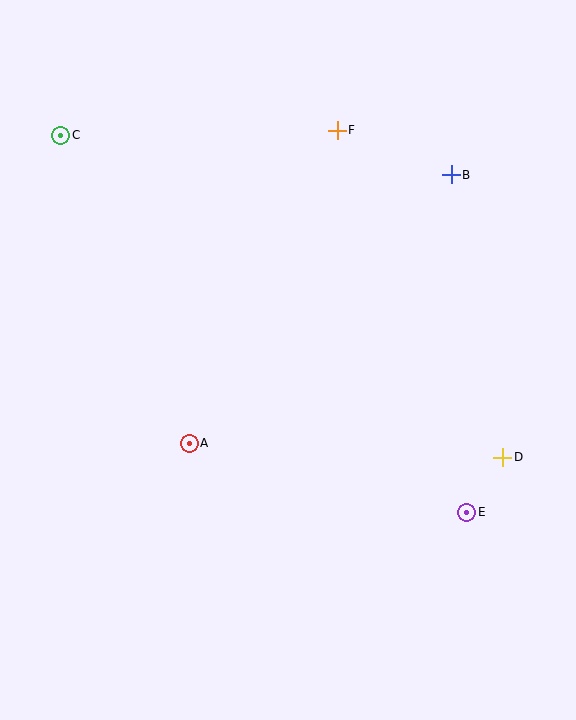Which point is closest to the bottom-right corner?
Point E is closest to the bottom-right corner.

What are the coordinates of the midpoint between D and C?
The midpoint between D and C is at (282, 296).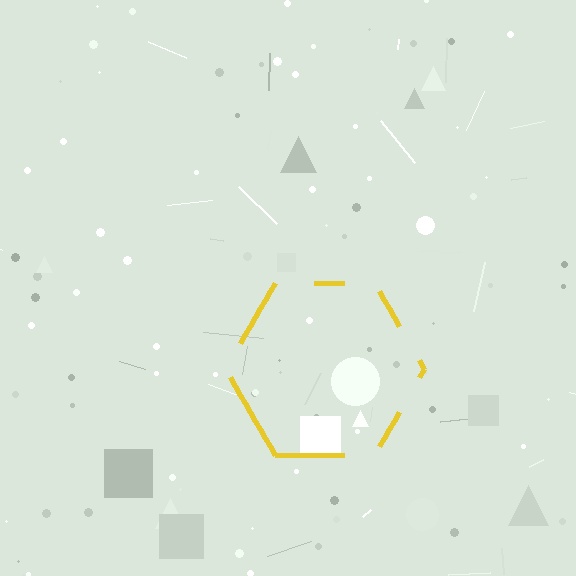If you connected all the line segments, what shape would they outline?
They would outline a hexagon.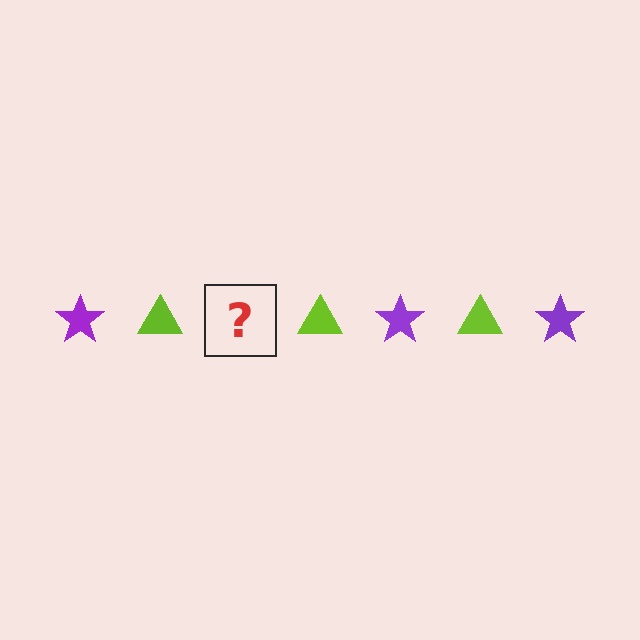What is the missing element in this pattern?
The missing element is a purple star.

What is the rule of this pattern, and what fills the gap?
The rule is that the pattern alternates between purple star and lime triangle. The gap should be filled with a purple star.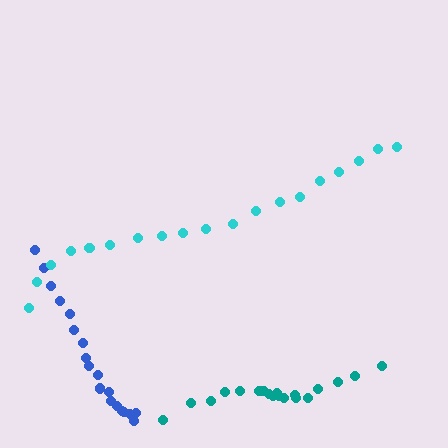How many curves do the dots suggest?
There are 3 distinct paths.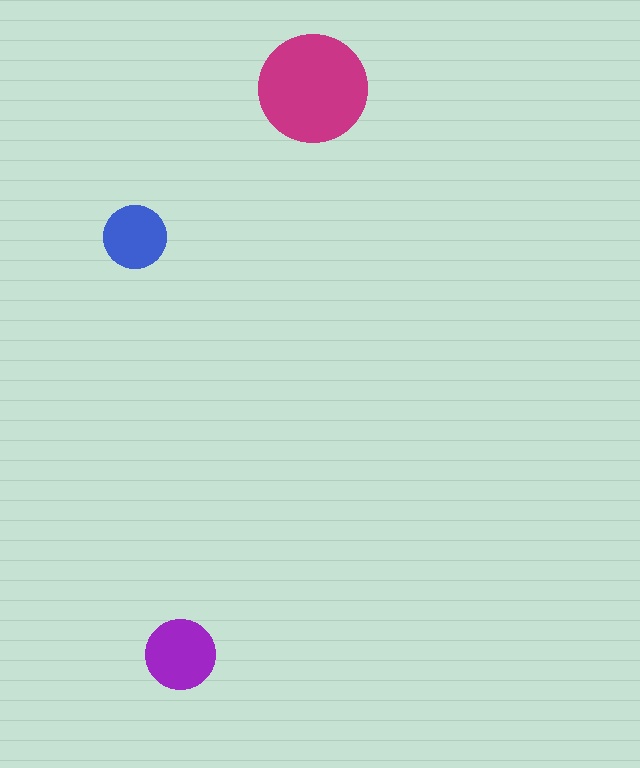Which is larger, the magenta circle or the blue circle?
The magenta one.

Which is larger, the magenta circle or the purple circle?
The magenta one.